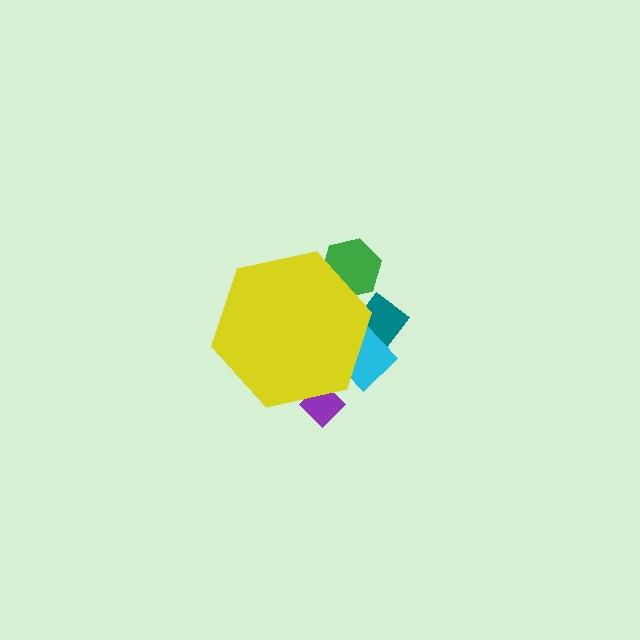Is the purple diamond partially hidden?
Yes, the purple diamond is partially hidden behind the yellow hexagon.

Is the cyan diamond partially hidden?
Yes, the cyan diamond is partially hidden behind the yellow hexagon.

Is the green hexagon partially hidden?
Yes, the green hexagon is partially hidden behind the yellow hexagon.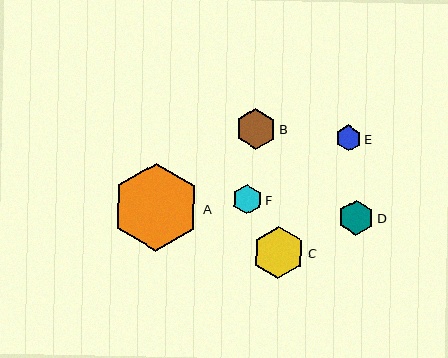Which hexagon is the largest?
Hexagon A is the largest with a size of approximately 88 pixels.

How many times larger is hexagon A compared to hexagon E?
Hexagon A is approximately 3.4 times the size of hexagon E.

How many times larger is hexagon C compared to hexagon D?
Hexagon C is approximately 1.4 times the size of hexagon D.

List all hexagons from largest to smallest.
From largest to smallest: A, C, B, D, F, E.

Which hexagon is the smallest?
Hexagon E is the smallest with a size of approximately 26 pixels.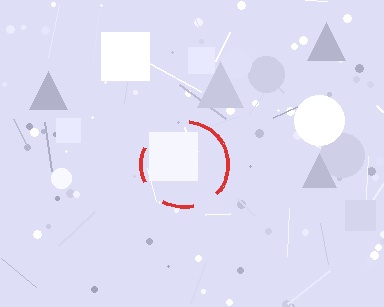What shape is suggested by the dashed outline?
The dashed outline suggests a circle.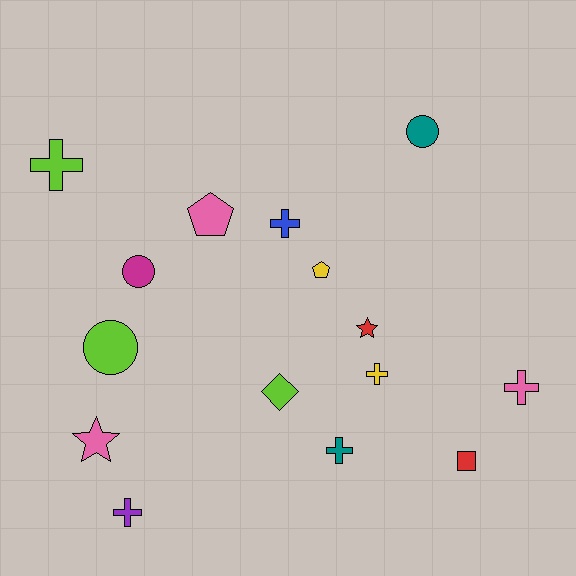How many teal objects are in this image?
There are 2 teal objects.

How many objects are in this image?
There are 15 objects.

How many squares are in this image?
There is 1 square.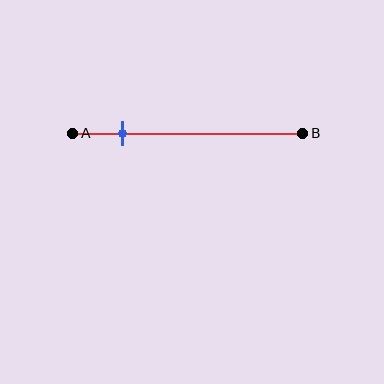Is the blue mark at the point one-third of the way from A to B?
No, the mark is at about 20% from A, not at the 33% one-third point.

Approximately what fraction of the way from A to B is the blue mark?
The blue mark is approximately 20% of the way from A to B.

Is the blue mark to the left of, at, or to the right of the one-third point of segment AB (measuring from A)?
The blue mark is to the left of the one-third point of segment AB.